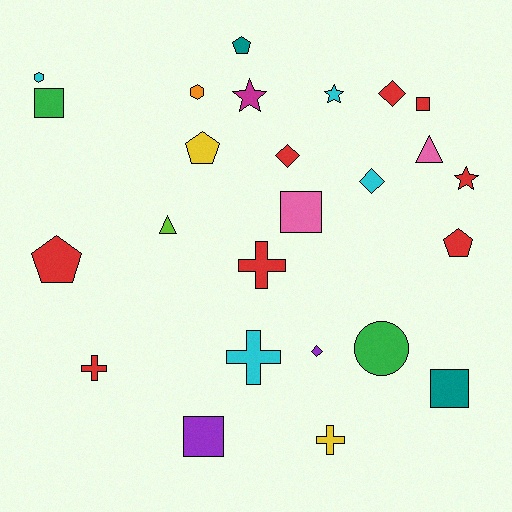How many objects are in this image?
There are 25 objects.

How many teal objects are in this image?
There are 2 teal objects.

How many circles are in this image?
There is 1 circle.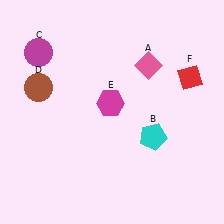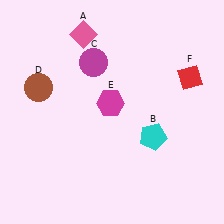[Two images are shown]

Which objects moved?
The objects that moved are: the pink diamond (A), the magenta circle (C).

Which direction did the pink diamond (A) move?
The pink diamond (A) moved left.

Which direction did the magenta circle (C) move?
The magenta circle (C) moved right.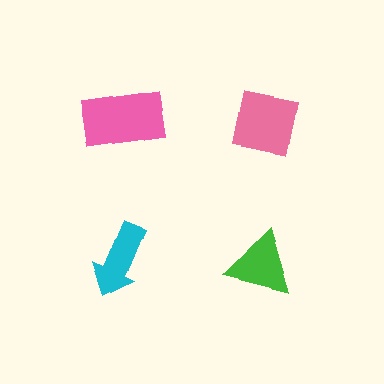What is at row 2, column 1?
A cyan arrow.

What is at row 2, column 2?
A green triangle.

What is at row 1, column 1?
A pink rectangle.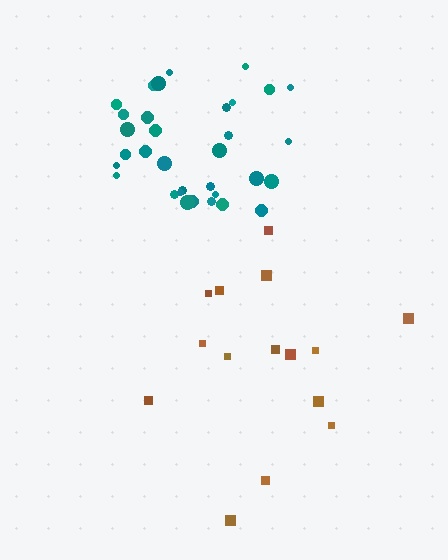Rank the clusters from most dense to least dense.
teal, brown.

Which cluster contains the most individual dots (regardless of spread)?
Teal (33).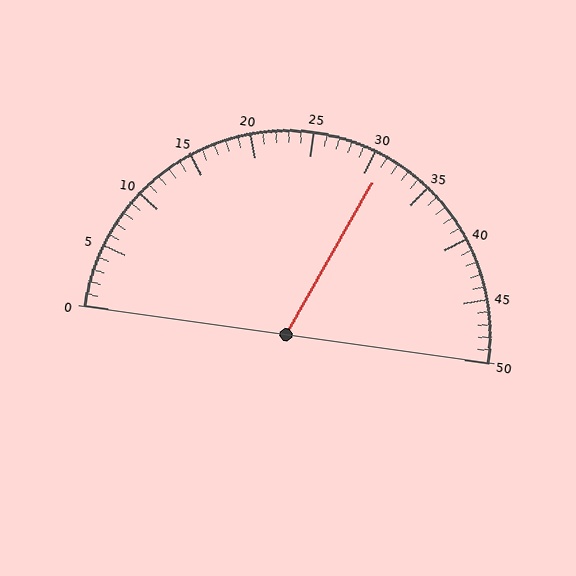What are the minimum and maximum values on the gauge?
The gauge ranges from 0 to 50.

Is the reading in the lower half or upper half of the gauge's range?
The reading is in the upper half of the range (0 to 50).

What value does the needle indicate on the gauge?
The needle indicates approximately 31.